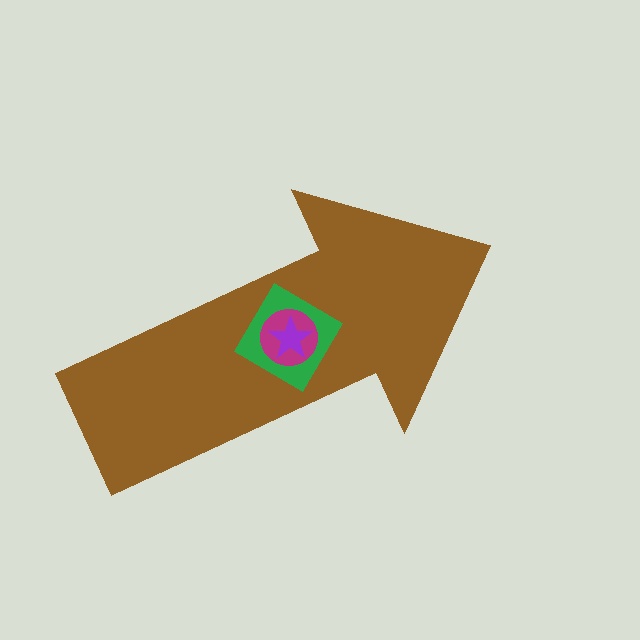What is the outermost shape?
The brown arrow.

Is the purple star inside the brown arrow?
Yes.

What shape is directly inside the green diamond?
The magenta circle.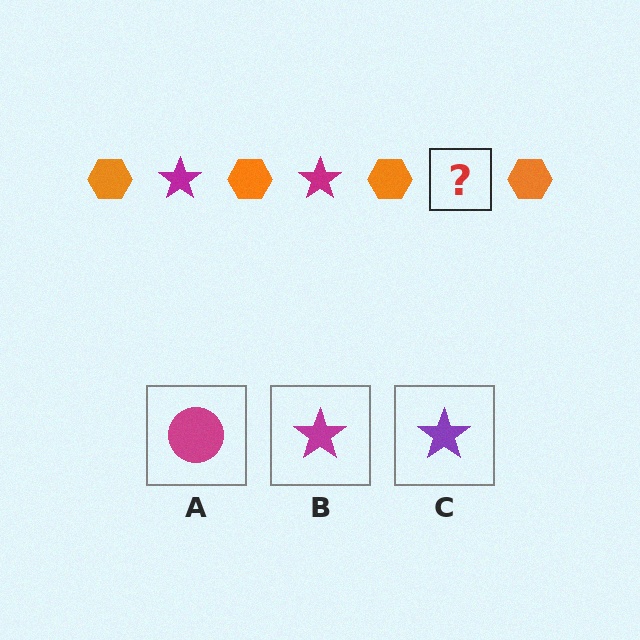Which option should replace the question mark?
Option B.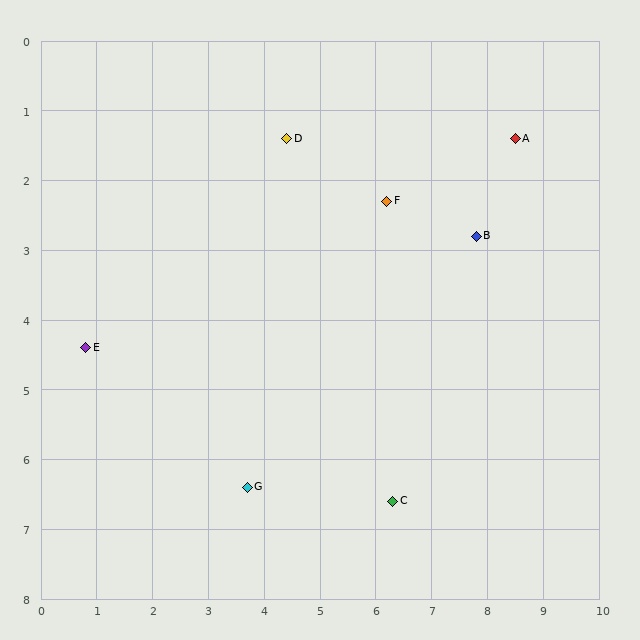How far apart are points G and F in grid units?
Points G and F are about 4.8 grid units apart.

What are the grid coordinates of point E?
Point E is at approximately (0.8, 4.4).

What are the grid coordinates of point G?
Point G is at approximately (3.7, 6.4).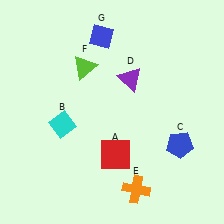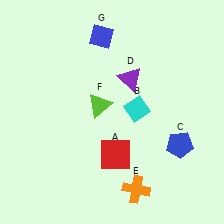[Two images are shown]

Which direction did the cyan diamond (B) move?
The cyan diamond (B) moved right.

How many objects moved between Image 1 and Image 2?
2 objects moved between the two images.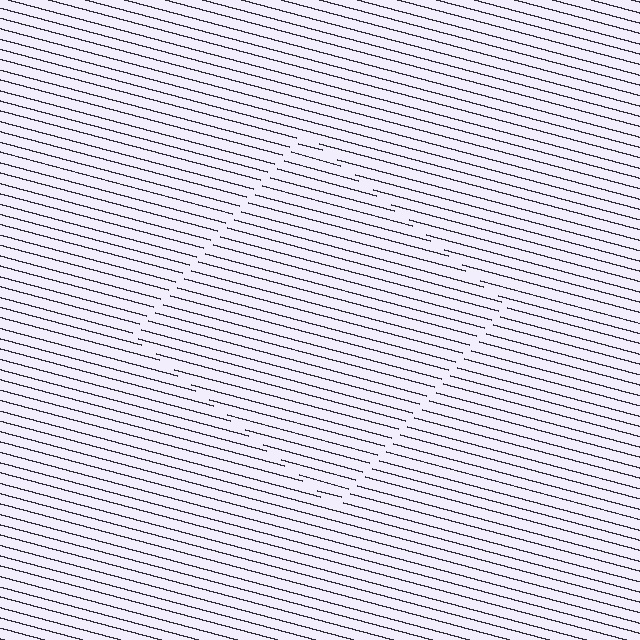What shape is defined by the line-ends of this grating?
An illusory square. The interior of the shape contains the same grating, shifted by half a period — the contour is defined by the phase discontinuity where line-ends from the inner and outer gratings abut.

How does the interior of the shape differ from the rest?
The interior of the shape contains the same grating, shifted by half a period — the contour is defined by the phase discontinuity where line-ends from the inner and outer gratings abut.